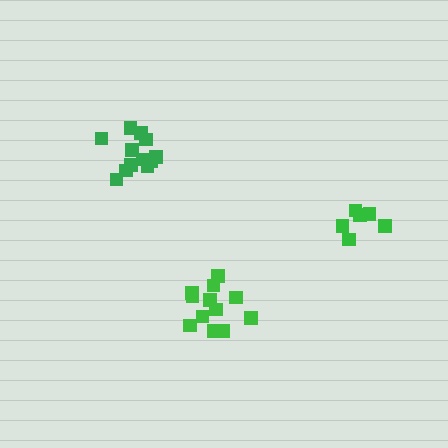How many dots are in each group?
Group 1: 12 dots, Group 2: 12 dots, Group 3: 6 dots (30 total).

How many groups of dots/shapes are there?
There are 3 groups.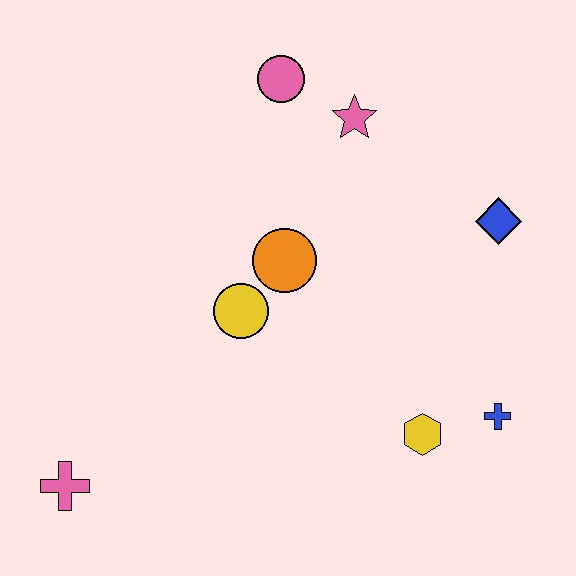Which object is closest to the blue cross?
The yellow hexagon is closest to the blue cross.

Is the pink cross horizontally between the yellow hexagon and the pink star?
No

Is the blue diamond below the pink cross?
No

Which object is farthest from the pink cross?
The blue diamond is farthest from the pink cross.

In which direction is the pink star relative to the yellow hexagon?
The pink star is above the yellow hexagon.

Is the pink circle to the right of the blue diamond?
No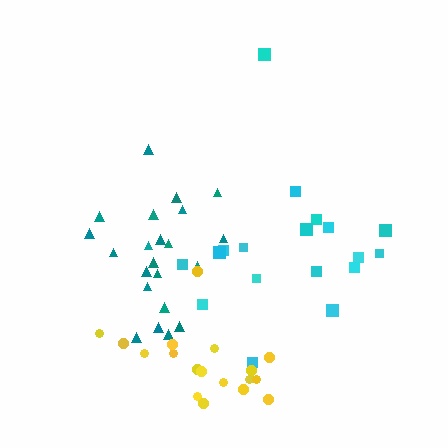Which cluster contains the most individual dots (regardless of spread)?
Teal (22).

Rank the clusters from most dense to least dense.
teal, yellow, cyan.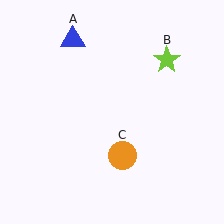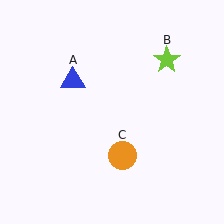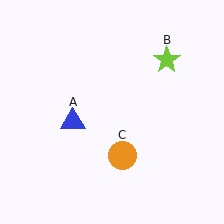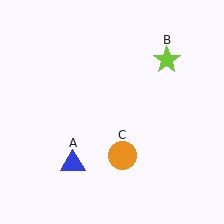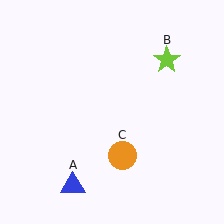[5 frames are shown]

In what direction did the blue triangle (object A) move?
The blue triangle (object A) moved down.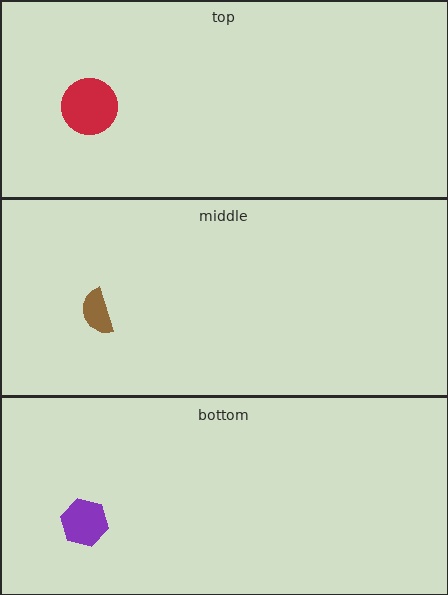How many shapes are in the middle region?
1.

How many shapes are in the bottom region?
1.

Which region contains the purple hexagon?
The bottom region.